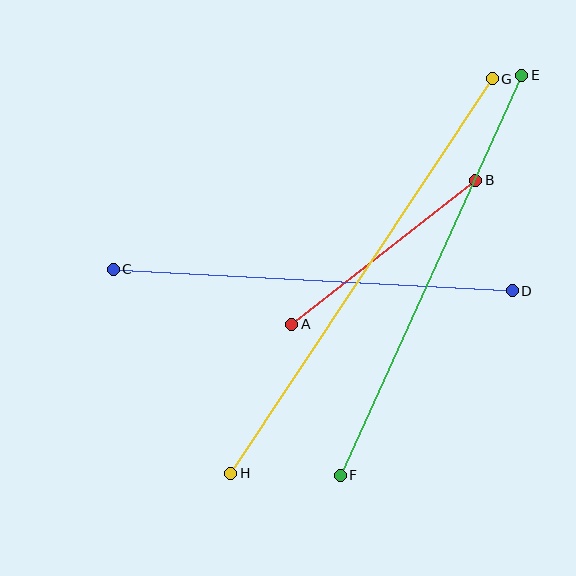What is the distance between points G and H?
The distance is approximately 473 pixels.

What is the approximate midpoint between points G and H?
The midpoint is at approximately (362, 276) pixels.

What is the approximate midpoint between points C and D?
The midpoint is at approximately (313, 280) pixels.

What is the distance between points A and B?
The distance is approximately 234 pixels.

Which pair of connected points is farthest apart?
Points G and H are farthest apart.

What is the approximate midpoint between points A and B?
The midpoint is at approximately (384, 252) pixels.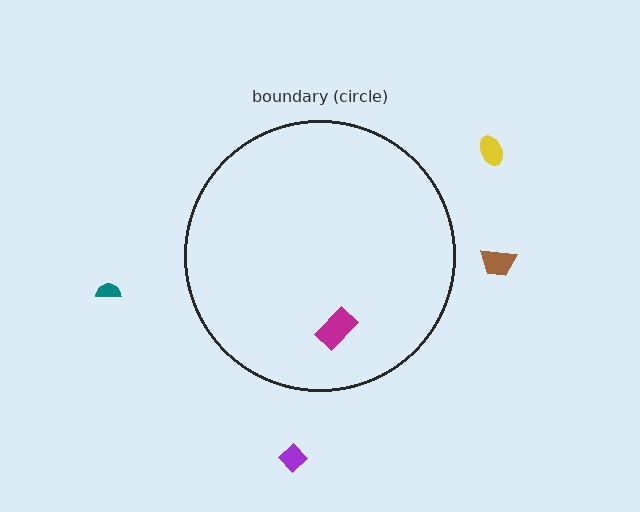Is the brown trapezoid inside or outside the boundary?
Outside.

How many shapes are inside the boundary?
1 inside, 4 outside.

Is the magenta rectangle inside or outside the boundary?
Inside.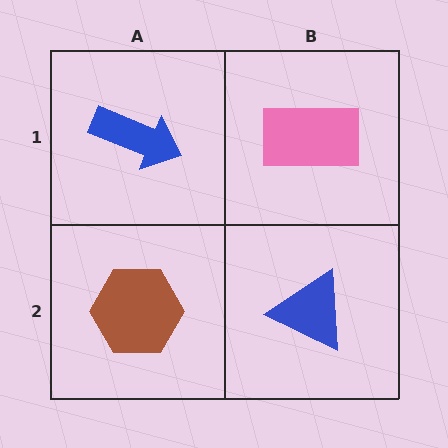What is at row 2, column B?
A blue triangle.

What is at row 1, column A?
A blue arrow.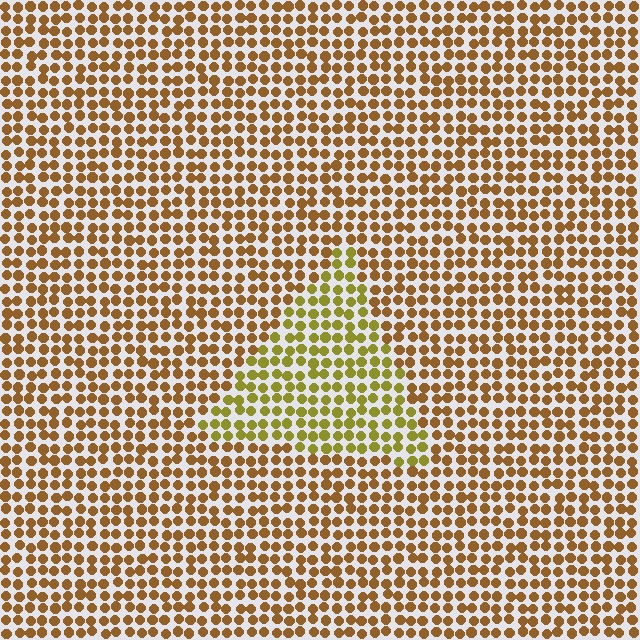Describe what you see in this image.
The image is filled with small brown elements in a uniform arrangement. A triangle-shaped region is visible where the elements are tinted to a slightly different hue, forming a subtle color boundary.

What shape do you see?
I see a triangle.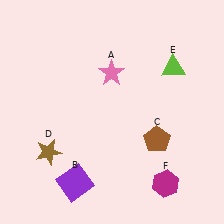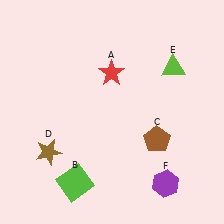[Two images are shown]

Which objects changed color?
A changed from pink to red. B changed from purple to lime. F changed from magenta to purple.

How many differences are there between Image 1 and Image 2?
There are 3 differences between the two images.